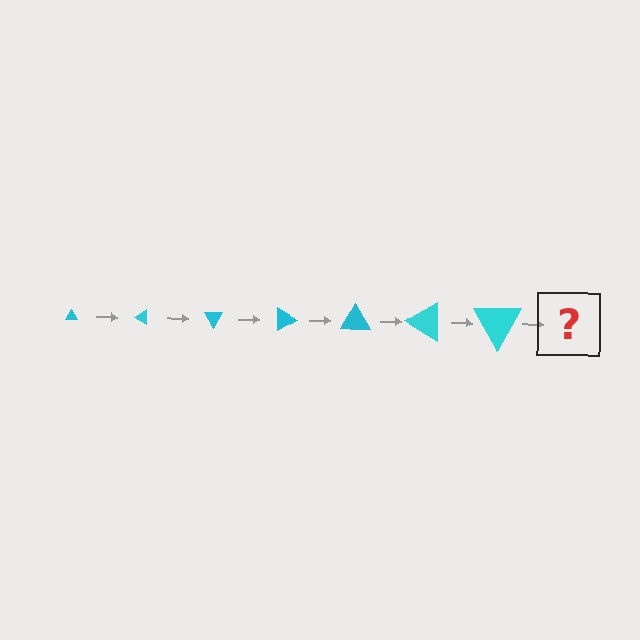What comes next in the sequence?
The next element should be a triangle, larger than the previous one and rotated 210 degrees from the start.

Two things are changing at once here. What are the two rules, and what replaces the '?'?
The two rules are that the triangle grows larger each step and it rotates 30 degrees each step. The '?' should be a triangle, larger than the previous one and rotated 210 degrees from the start.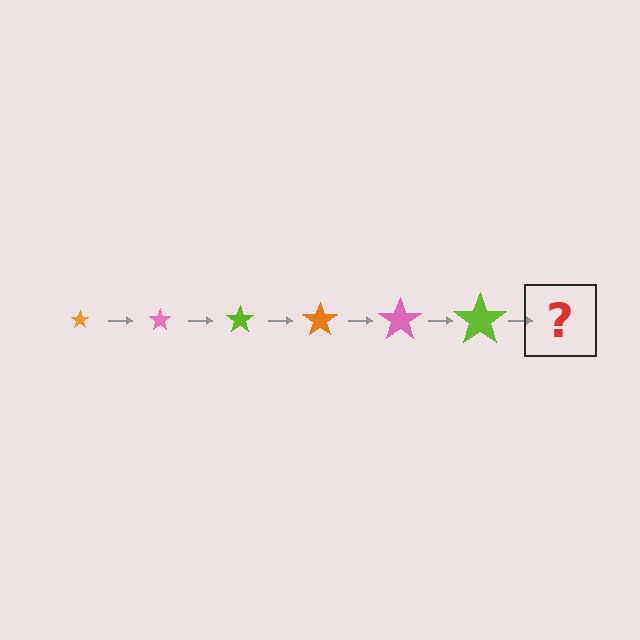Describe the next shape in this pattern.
It should be an orange star, larger than the previous one.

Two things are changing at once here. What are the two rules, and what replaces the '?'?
The two rules are that the star grows larger each step and the color cycles through orange, pink, and lime. The '?' should be an orange star, larger than the previous one.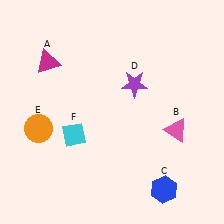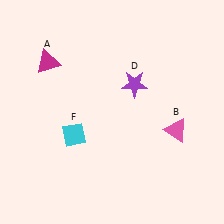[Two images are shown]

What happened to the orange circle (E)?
The orange circle (E) was removed in Image 2. It was in the bottom-left area of Image 1.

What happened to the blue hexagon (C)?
The blue hexagon (C) was removed in Image 2. It was in the bottom-right area of Image 1.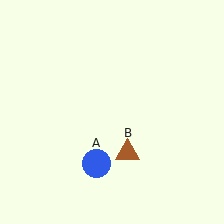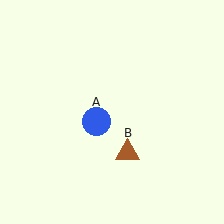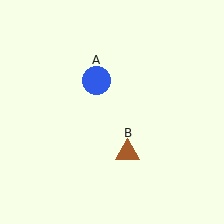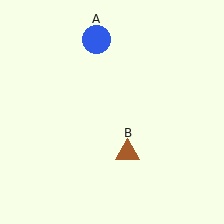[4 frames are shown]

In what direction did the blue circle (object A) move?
The blue circle (object A) moved up.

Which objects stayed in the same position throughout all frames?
Brown triangle (object B) remained stationary.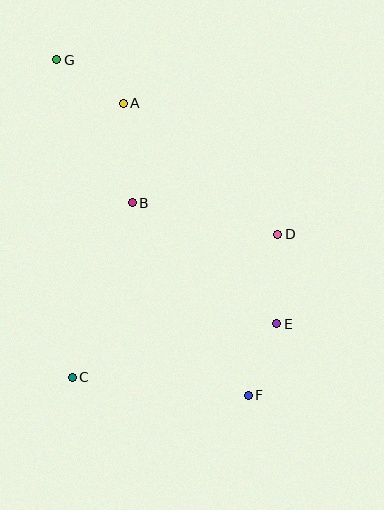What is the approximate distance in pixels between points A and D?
The distance between A and D is approximately 203 pixels.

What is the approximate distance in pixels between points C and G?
The distance between C and G is approximately 318 pixels.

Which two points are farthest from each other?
Points F and G are farthest from each other.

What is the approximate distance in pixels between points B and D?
The distance between B and D is approximately 149 pixels.